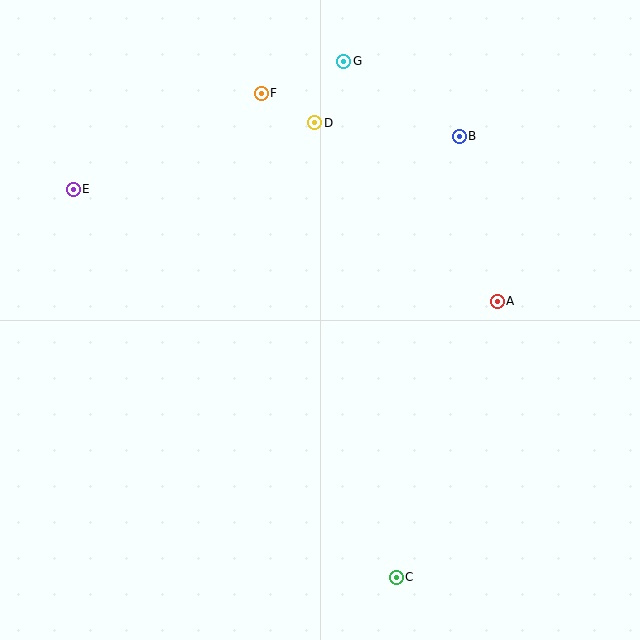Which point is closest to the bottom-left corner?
Point C is closest to the bottom-left corner.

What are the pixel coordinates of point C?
Point C is at (396, 577).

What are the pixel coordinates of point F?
Point F is at (261, 93).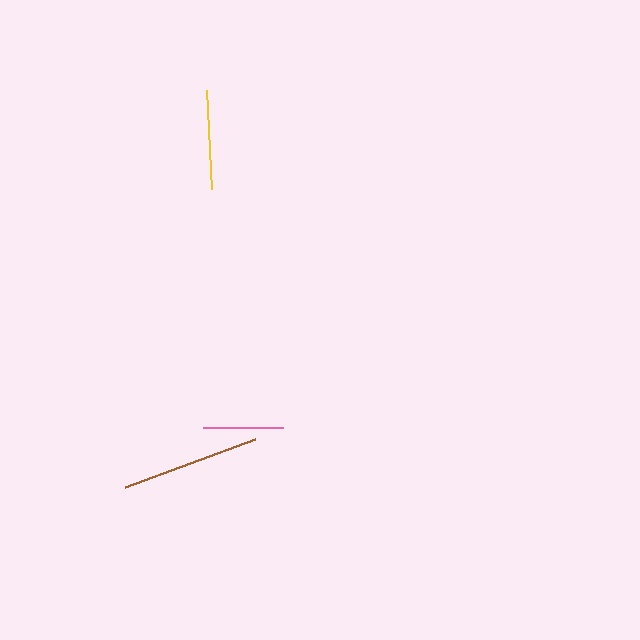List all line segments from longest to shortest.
From longest to shortest: brown, yellow, pink.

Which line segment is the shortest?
The pink line is the shortest at approximately 79 pixels.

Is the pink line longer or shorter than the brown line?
The brown line is longer than the pink line.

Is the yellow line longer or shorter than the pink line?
The yellow line is longer than the pink line.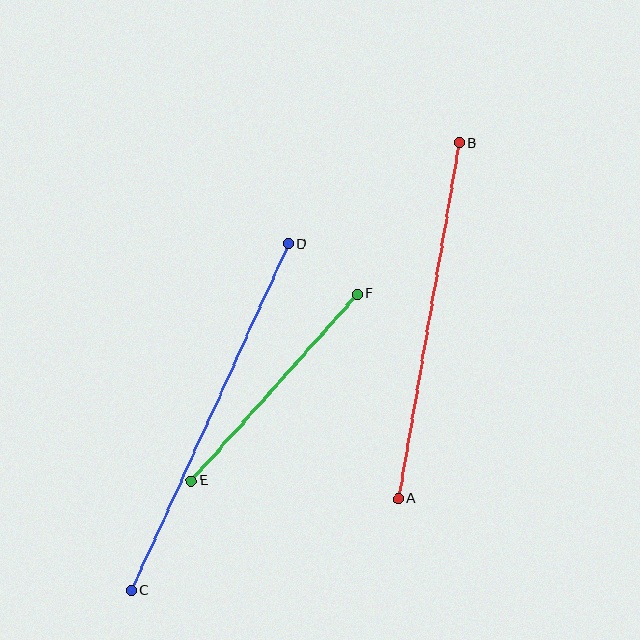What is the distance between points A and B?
The distance is approximately 361 pixels.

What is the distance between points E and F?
The distance is approximately 250 pixels.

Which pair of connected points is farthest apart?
Points C and D are farthest apart.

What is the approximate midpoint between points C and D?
The midpoint is at approximately (210, 417) pixels.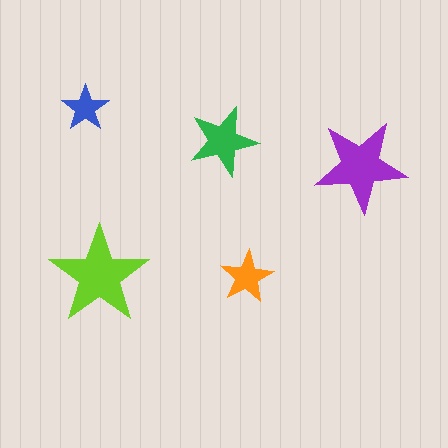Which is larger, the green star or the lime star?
The lime one.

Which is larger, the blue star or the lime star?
The lime one.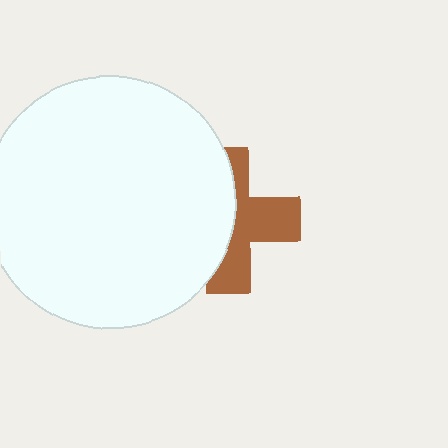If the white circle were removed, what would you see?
You would see the complete brown cross.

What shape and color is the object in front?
The object in front is a white circle.